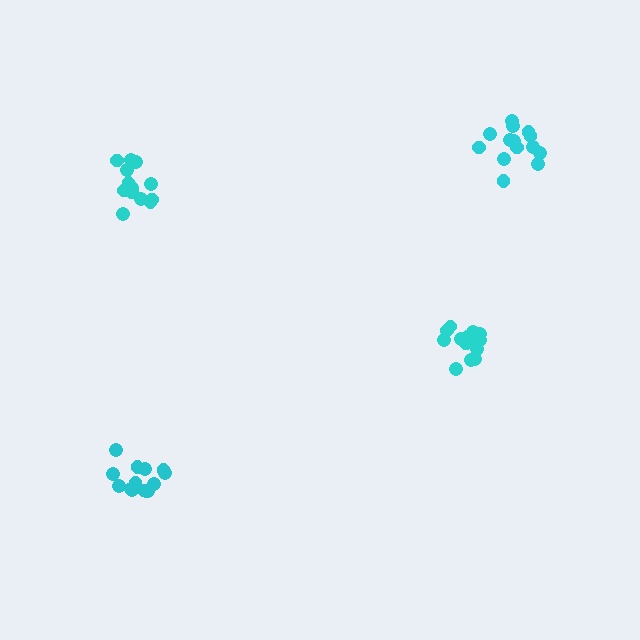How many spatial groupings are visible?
There are 4 spatial groupings.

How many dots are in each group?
Group 1: 14 dots, Group 2: 14 dots, Group 3: 15 dots, Group 4: 14 dots (57 total).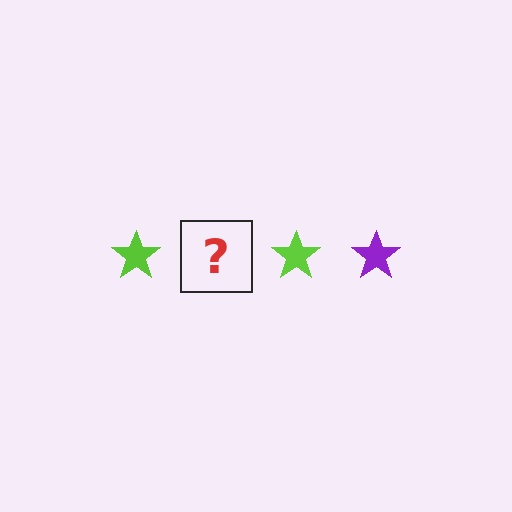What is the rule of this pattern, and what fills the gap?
The rule is that the pattern cycles through lime, purple stars. The gap should be filled with a purple star.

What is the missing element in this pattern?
The missing element is a purple star.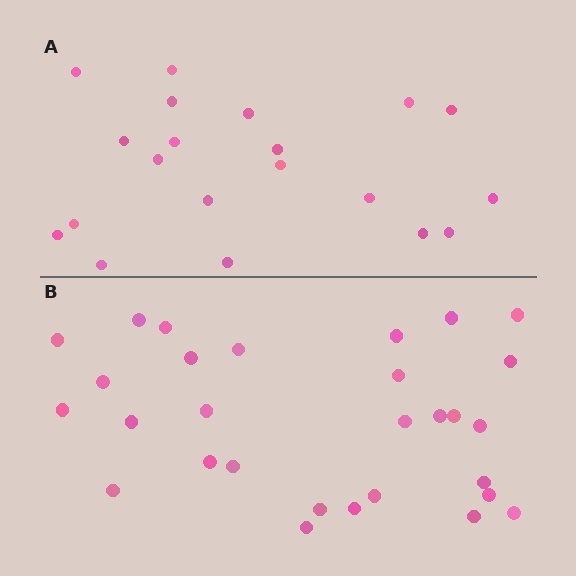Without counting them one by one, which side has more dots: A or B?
Region B (the bottom region) has more dots.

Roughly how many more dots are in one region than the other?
Region B has roughly 8 or so more dots than region A.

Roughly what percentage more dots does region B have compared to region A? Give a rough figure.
About 45% more.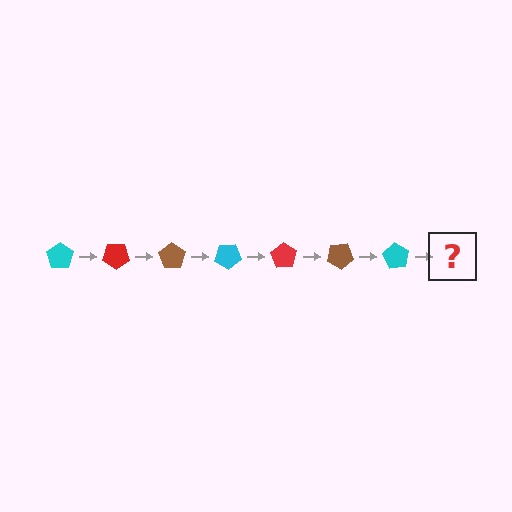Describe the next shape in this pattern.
It should be a red pentagon, rotated 245 degrees from the start.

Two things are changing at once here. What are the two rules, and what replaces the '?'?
The two rules are that it rotates 35 degrees each step and the color cycles through cyan, red, and brown. The '?' should be a red pentagon, rotated 245 degrees from the start.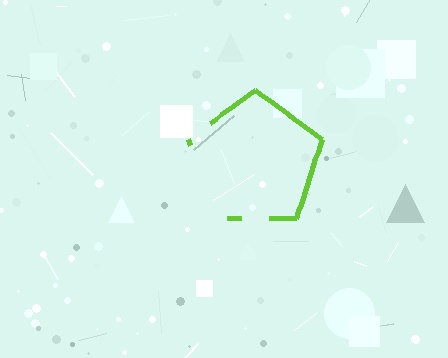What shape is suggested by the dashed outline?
The dashed outline suggests a pentagon.